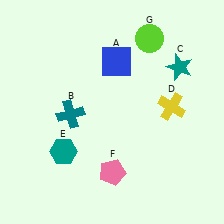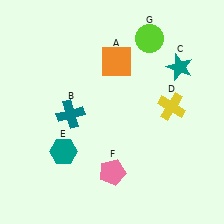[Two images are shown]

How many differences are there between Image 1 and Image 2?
There is 1 difference between the two images.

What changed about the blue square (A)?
In Image 1, A is blue. In Image 2, it changed to orange.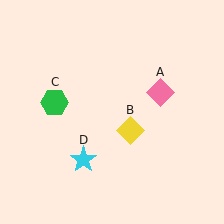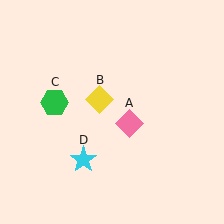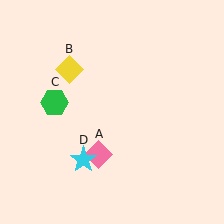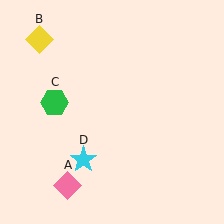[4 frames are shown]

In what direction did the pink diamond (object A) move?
The pink diamond (object A) moved down and to the left.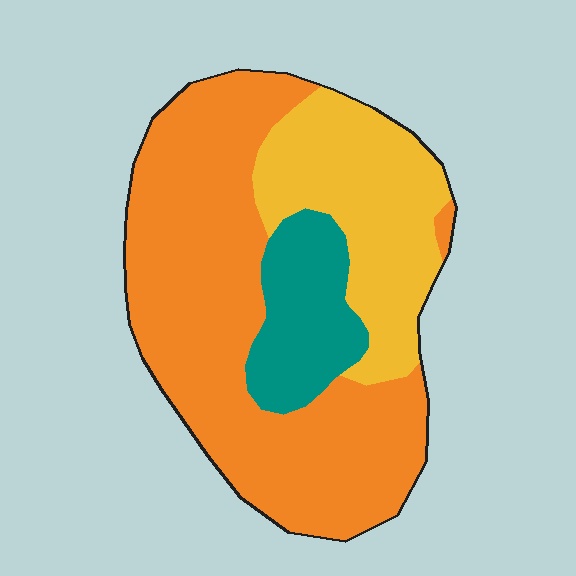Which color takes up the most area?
Orange, at roughly 60%.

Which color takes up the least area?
Teal, at roughly 15%.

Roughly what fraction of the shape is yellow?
Yellow takes up about one quarter (1/4) of the shape.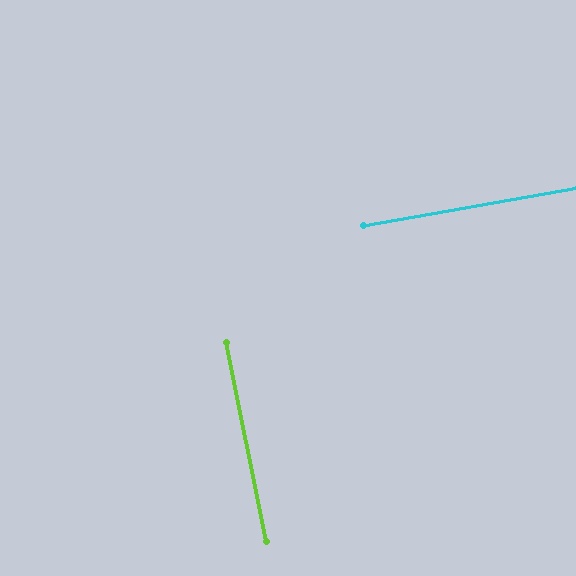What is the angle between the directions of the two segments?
Approximately 89 degrees.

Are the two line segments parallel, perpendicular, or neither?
Perpendicular — they meet at approximately 89°.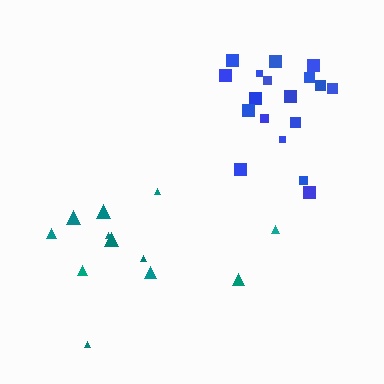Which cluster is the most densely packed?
Blue.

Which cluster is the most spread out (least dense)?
Teal.